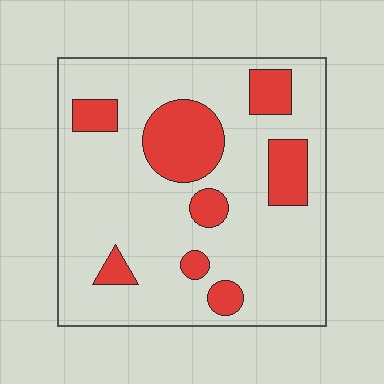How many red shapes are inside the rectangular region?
8.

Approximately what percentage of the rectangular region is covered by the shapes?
Approximately 20%.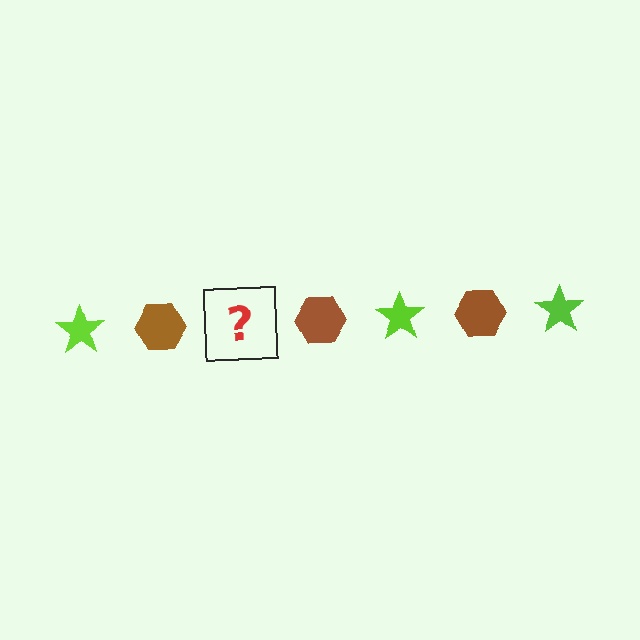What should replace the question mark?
The question mark should be replaced with a lime star.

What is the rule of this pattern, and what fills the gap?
The rule is that the pattern alternates between lime star and brown hexagon. The gap should be filled with a lime star.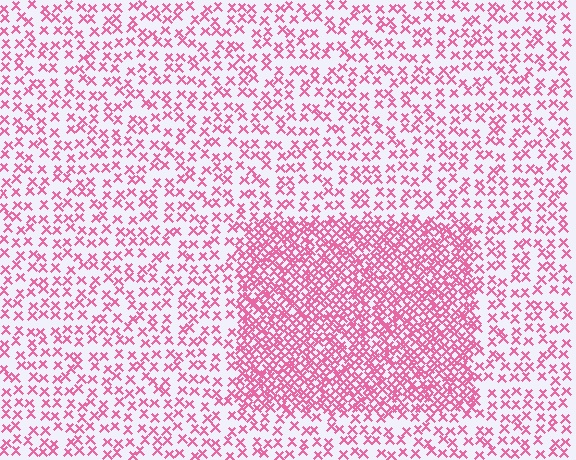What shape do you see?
I see a rectangle.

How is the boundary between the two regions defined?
The boundary is defined by a change in element density (approximately 2.5x ratio). All elements are the same color, size, and shape.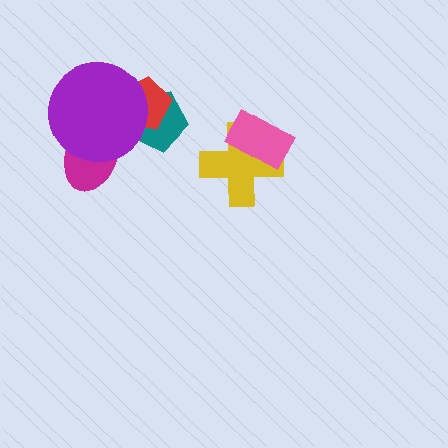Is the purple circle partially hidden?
No, no other shape covers it.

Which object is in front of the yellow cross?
The pink rectangle is in front of the yellow cross.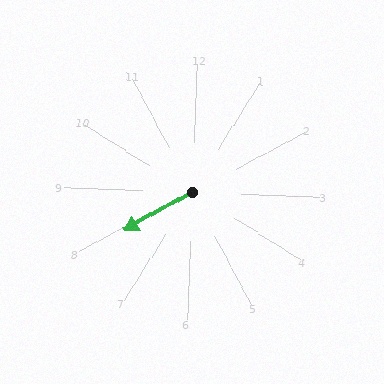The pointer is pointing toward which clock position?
Roughly 8 o'clock.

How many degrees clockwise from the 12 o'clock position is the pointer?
Approximately 239 degrees.